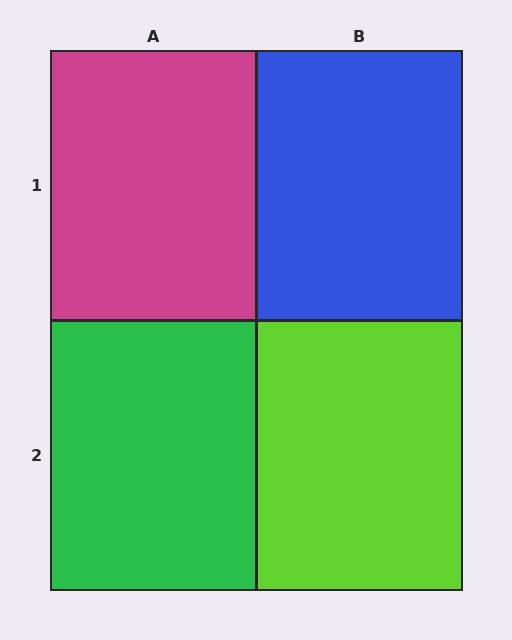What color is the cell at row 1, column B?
Blue.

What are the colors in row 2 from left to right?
Green, lime.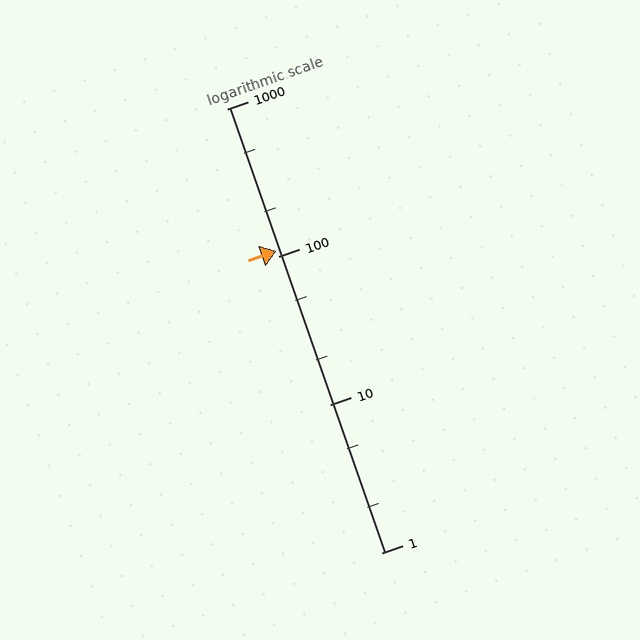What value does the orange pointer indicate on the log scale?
The pointer indicates approximately 110.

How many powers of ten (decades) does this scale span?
The scale spans 3 decades, from 1 to 1000.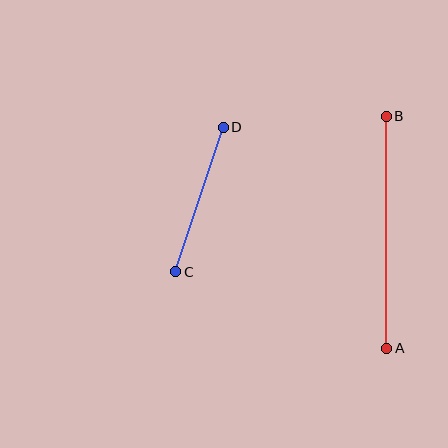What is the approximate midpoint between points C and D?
The midpoint is at approximately (200, 199) pixels.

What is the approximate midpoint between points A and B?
The midpoint is at approximately (387, 232) pixels.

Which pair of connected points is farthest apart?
Points A and B are farthest apart.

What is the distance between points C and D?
The distance is approximately 152 pixels.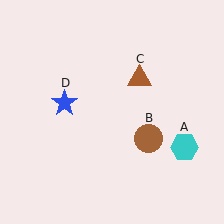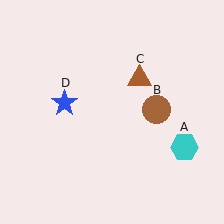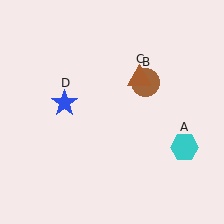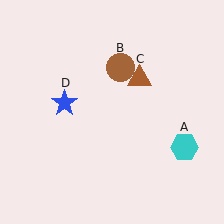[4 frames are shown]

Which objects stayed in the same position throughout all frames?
Cyan hexagon (object A) and brown triangle (object C) and blue star (object D) remained stationary.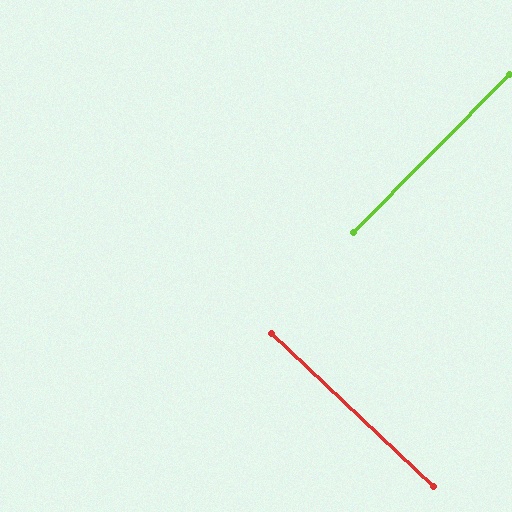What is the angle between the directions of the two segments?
Approximately 89 degrees.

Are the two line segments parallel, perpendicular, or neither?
Perpendicular — they meet at approximately 89°.